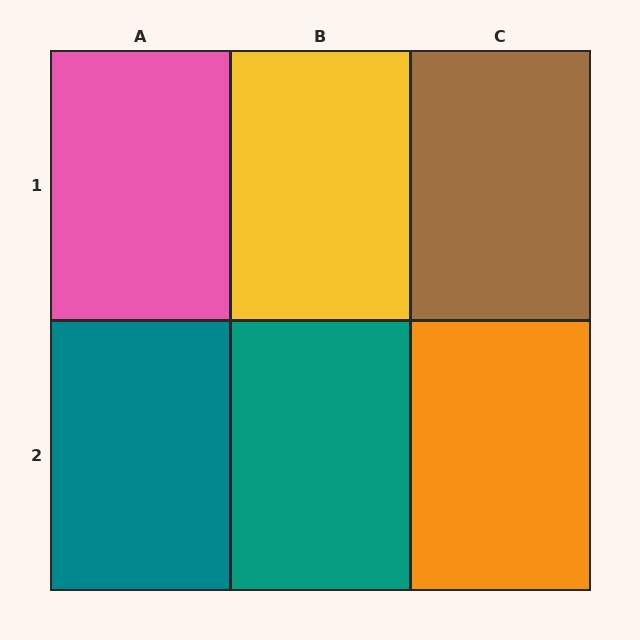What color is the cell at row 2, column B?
Teal.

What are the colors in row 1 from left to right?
Pink, yellow, brown.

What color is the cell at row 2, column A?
Teal.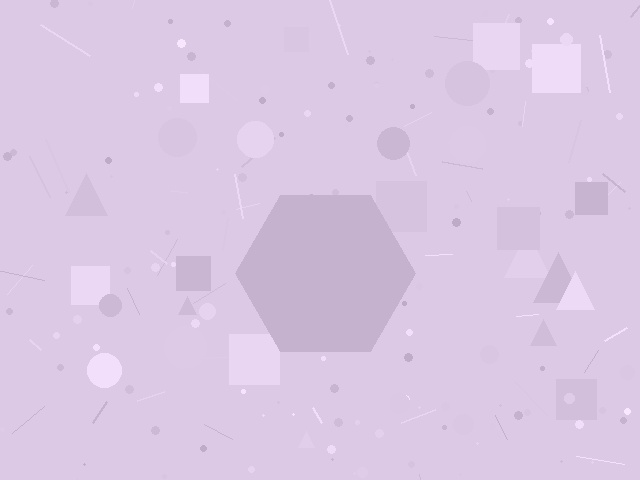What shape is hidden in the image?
A hexagon is hidden in the image.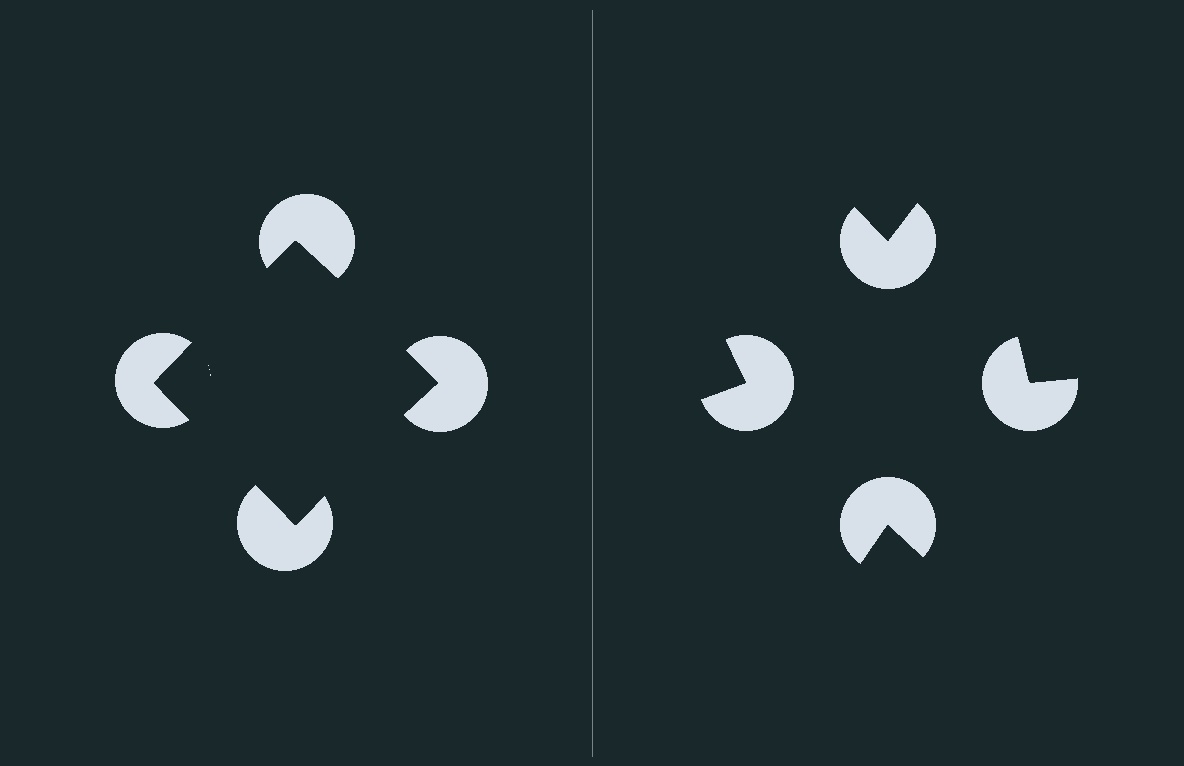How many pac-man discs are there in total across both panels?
8 — 4 on each side.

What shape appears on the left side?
An illusory square.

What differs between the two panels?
The pac-man discs are positioned identically on both sides; only the wedge orientations differ. On the left they align to a square; on the right they are misaligned.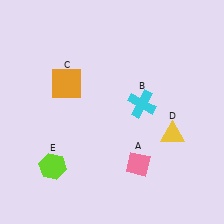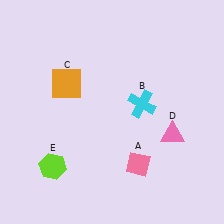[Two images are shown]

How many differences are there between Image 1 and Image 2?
There is 1 difference between the two images.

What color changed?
The triangle (D) changed from yellow in Image 1 to pink in Image 2.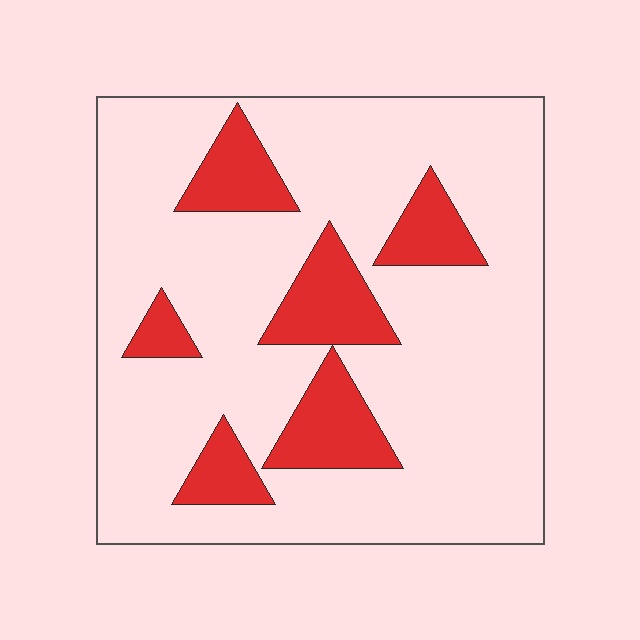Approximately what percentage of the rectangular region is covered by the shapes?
Approximately 20%.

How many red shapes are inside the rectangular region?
6.